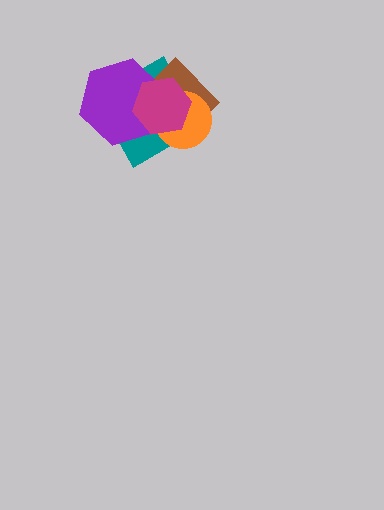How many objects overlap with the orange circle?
4 objects overlap with the orange circle.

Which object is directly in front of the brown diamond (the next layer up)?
The orange circle is directly in front of the brown diamond.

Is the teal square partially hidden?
Yes, it is partially covered by another shape.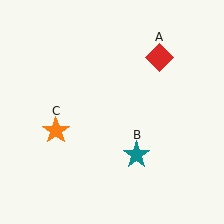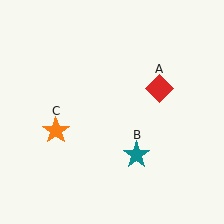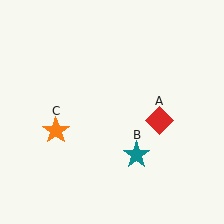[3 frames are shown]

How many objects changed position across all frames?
1 object changed position: red diamond (object A).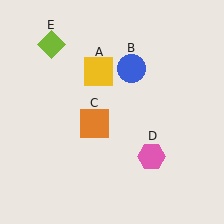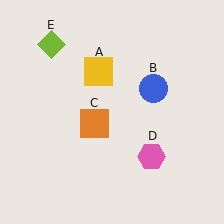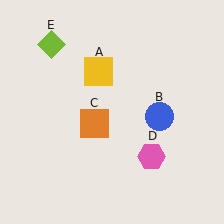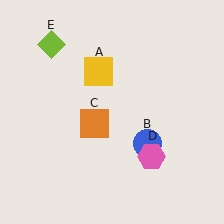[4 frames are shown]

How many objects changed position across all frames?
1 object changed position: blue circle (object B).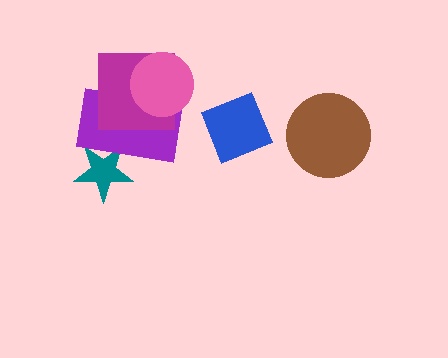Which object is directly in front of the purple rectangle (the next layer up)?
The magenta square is directly in front of the purple rectangle.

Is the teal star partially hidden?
Yes, it is partially covered by another shape.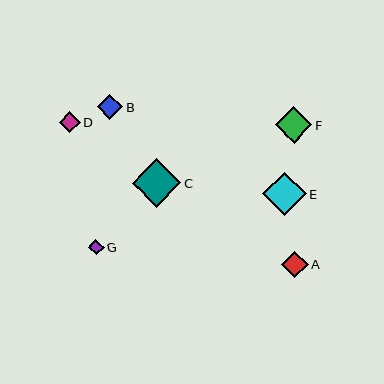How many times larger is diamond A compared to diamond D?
Diamond A is approximately 1.3 times the size of diamond D.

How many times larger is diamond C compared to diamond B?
Diamond C is approximately 1.9 times the size of diamond B.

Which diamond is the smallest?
Diamond G is the smallest with a size of approximately 16 pixels.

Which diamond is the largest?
Diamond C is the largest with a size of approximately 49 pixels.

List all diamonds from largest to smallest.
From largest to smallest: C, E, F, A, B, D, G.